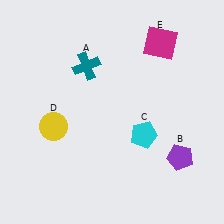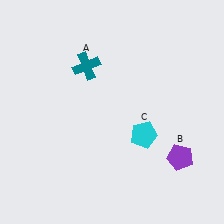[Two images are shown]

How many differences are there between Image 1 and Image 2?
There are 2 differences between the two images.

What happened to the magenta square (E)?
The magenta square (E) was removed in Image 2. It was in the top-right area of Image 1.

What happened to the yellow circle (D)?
The yellow circle (D) was removed in Image 2. It was in the bottom-left area of Image 1.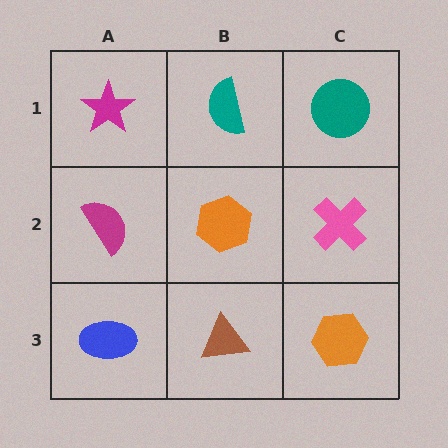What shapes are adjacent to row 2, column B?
A teal semicircle (row 1, column B), a brown triangle (row 3, column B), a magenta semicircle (row 2, column A), a pink cross (row 2, column C).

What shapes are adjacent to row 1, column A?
A magenta semicircle (row 2, column A), a teal semicircle (row 1, column B).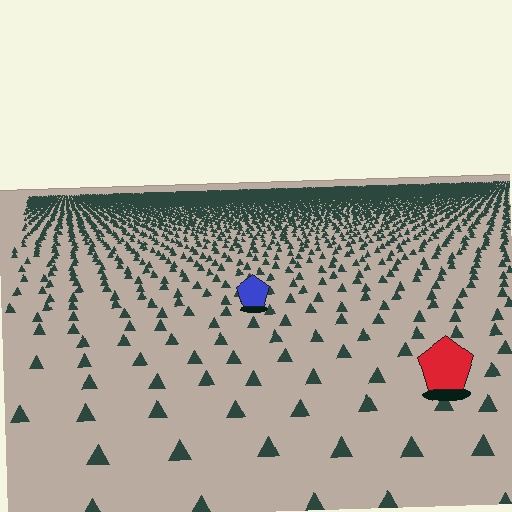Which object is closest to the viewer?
The red pentagon is closest. The texture marks near it are larger and more spread out.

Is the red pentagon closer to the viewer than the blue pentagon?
Yes. The red pentagon is closer — you can tell from the texture gradient: the ground texture is coarser near it.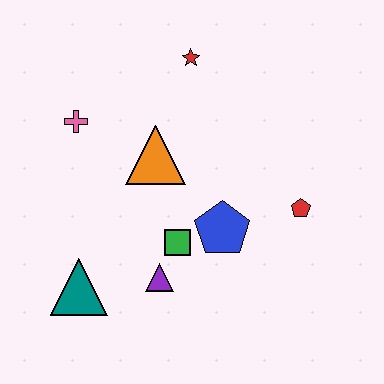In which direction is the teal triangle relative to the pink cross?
The teal triangle is below the pink cross.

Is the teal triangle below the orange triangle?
Yes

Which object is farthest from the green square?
The red star is farthest from the green square.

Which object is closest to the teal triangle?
The purple triangle is closest to the teal triangle.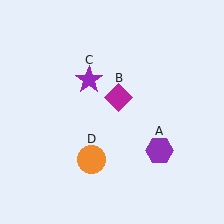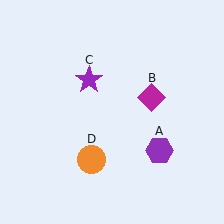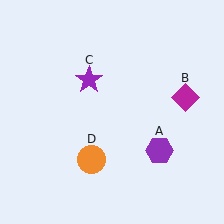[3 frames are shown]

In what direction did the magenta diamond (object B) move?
The magenta diamond (object B) moved right.